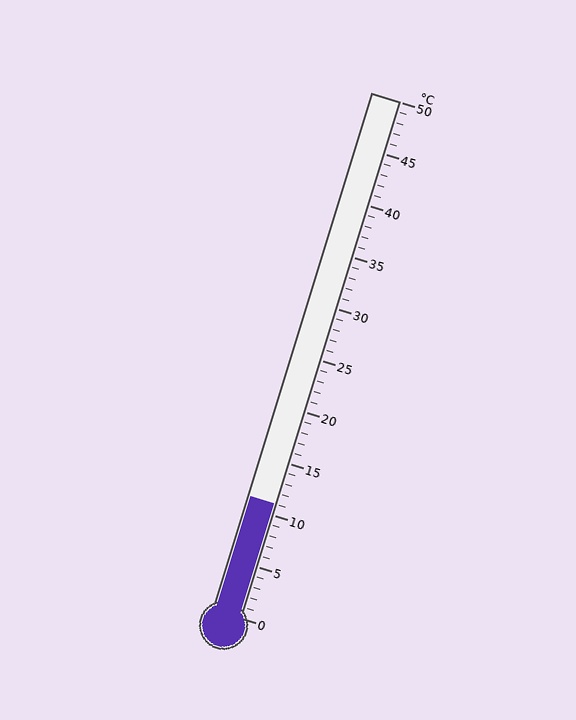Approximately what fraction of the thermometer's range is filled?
The thermometer is filled to approximately 20% of its range.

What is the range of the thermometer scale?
The thermometer scale ranges from 0°C to 50°C.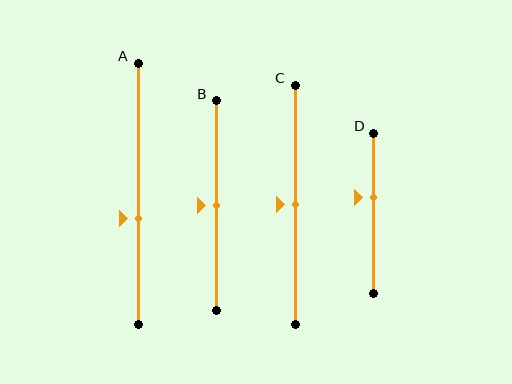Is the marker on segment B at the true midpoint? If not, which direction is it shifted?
Yes, the marker on segment B is at the true midpoint.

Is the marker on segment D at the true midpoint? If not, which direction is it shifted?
No, the marker on segment D is shifted upward by about 10% of the segment length.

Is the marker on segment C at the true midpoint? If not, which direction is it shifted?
Yes, the marker on segment C is at the true midpoint.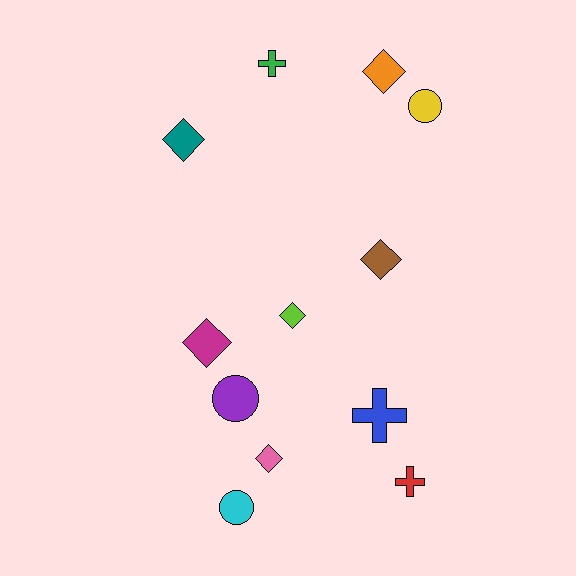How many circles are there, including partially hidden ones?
There are 3 circles.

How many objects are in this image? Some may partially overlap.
There are 12 objects.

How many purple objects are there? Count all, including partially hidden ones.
There is 1 purple object.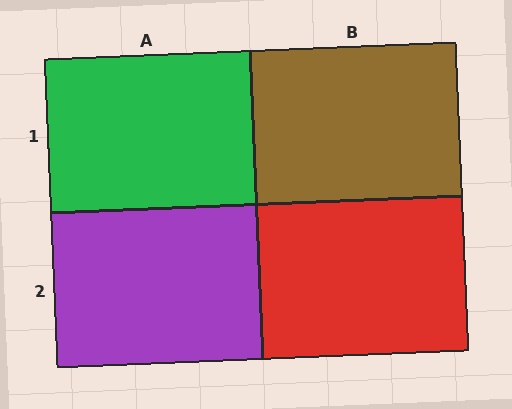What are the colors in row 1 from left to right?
Green, brown.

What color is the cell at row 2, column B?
Red.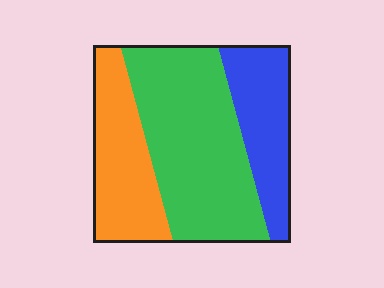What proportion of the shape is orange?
Orange covers 27% of the shape.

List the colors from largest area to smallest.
From largest to smallest: green, orange, blue.